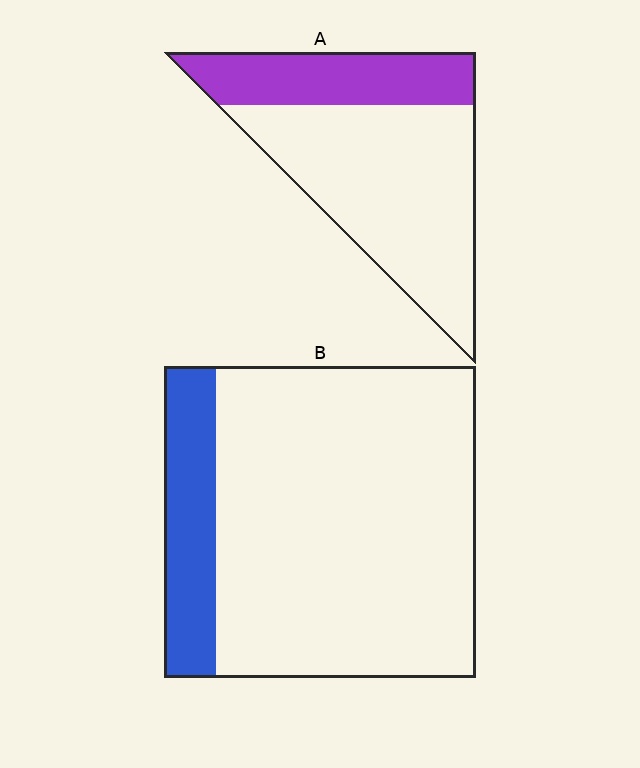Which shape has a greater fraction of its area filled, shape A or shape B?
Shape A.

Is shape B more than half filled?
No.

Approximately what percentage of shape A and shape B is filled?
A is approximately 30% and B is approximately 15%.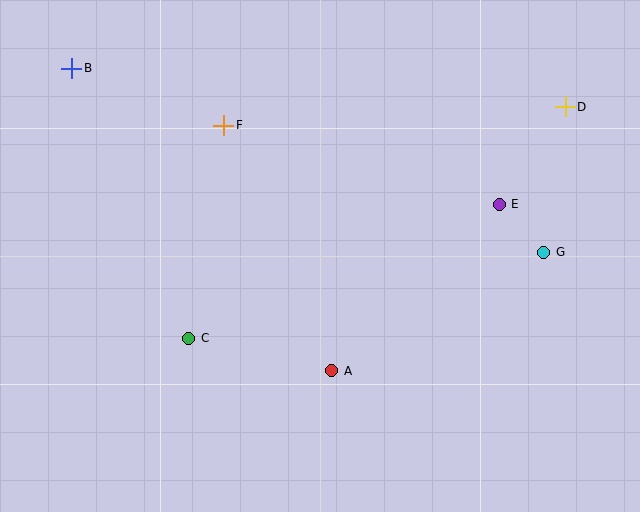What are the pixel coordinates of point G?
Point G is at (544, 252).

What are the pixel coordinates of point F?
Point F is at (224, 125).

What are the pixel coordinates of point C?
Point C is at (189, 338).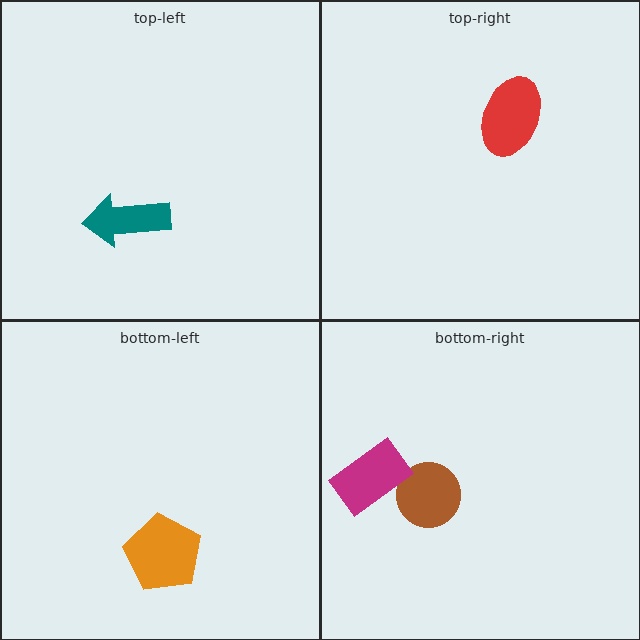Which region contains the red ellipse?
The top-right region.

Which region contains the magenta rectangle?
The bottom-right region.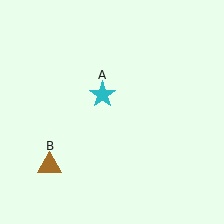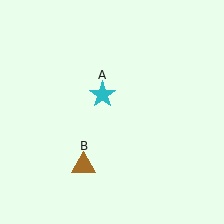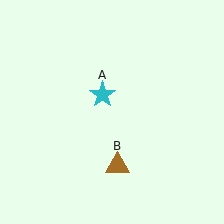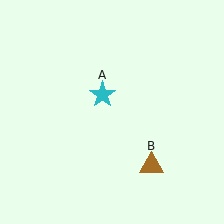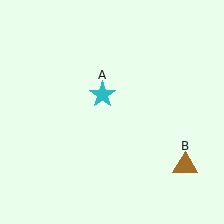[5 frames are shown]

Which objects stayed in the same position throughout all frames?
Cyan star (object A) remained stationary.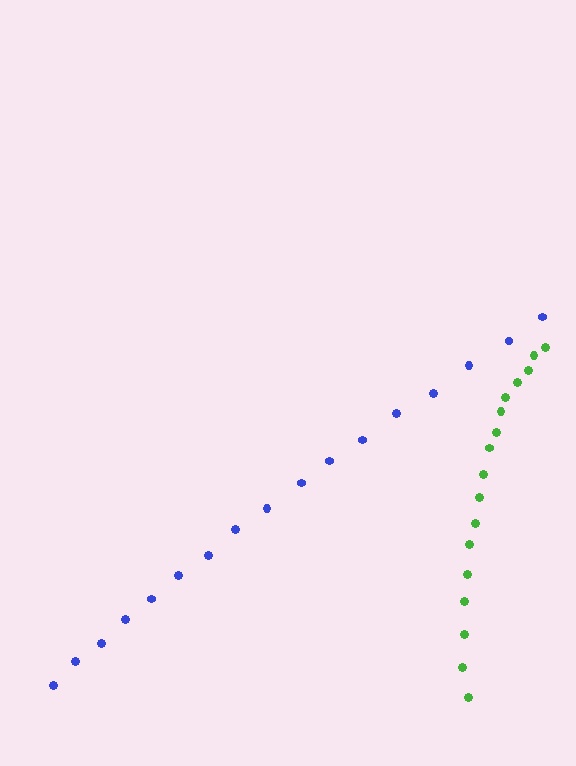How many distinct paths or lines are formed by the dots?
There are 2 distinct paths.